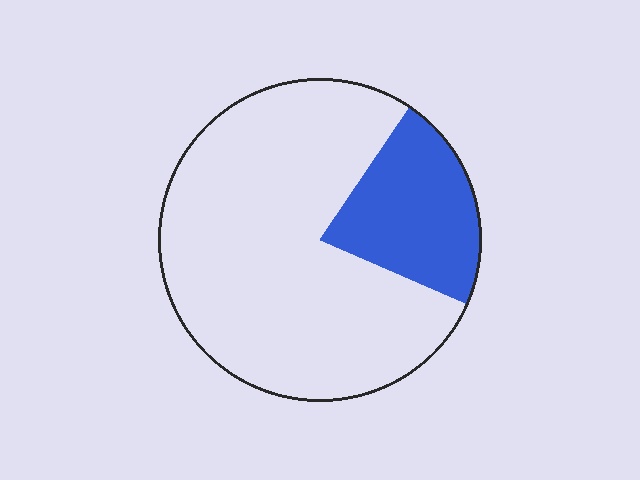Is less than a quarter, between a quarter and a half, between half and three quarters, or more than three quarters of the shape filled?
Less than a quarter.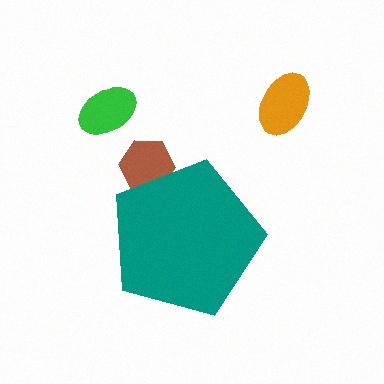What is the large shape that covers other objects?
A teal pentagon.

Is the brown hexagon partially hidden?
Yes, the brown hexagon is partially hidden behind the teal pentagon.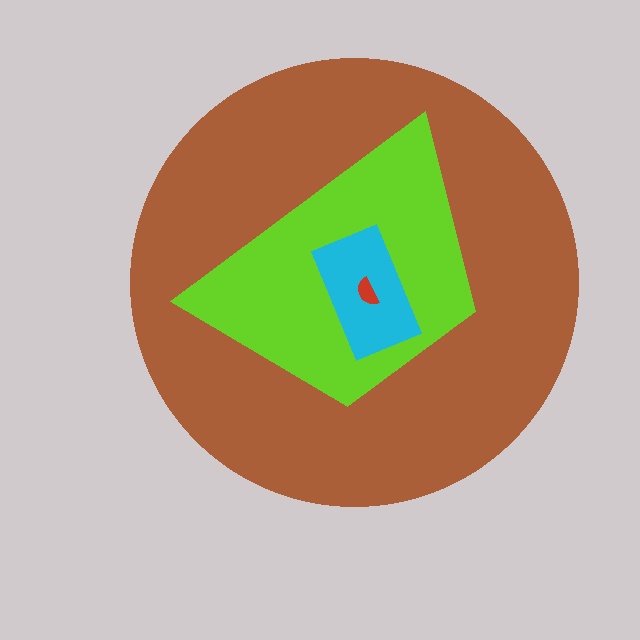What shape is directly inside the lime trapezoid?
The cyan rectangle.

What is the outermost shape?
The brown circle.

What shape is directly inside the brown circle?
The lime trapezoid.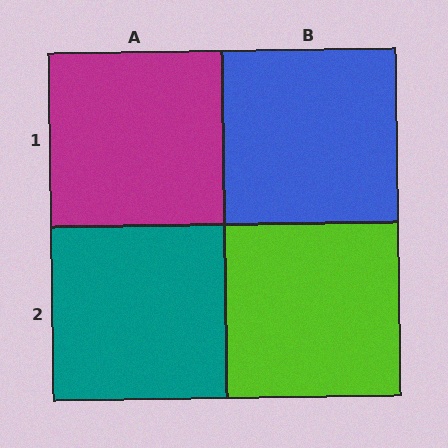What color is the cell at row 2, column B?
Lime.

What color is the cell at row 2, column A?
Teal.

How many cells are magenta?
1 cell is magenta.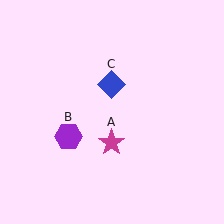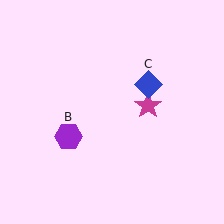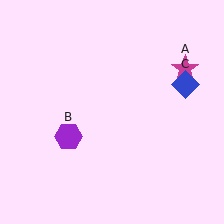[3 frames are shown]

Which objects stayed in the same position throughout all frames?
Purple hexagon (object B) remained stationary.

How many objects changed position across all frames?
2 objects changed position: magenta star (object A), blue diamond (object C).